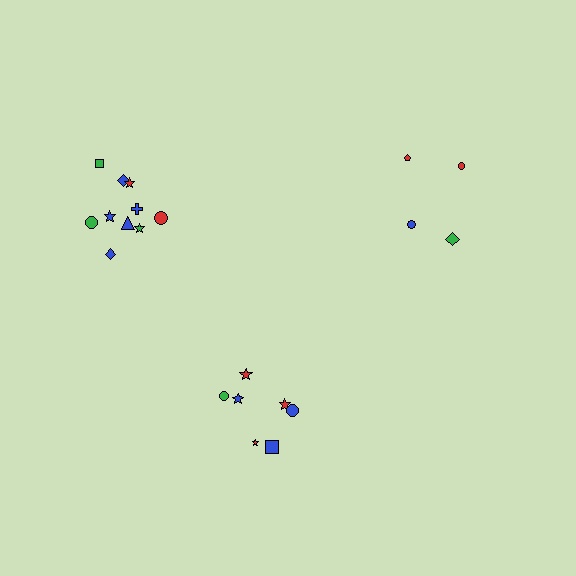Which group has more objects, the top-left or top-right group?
The top-left group.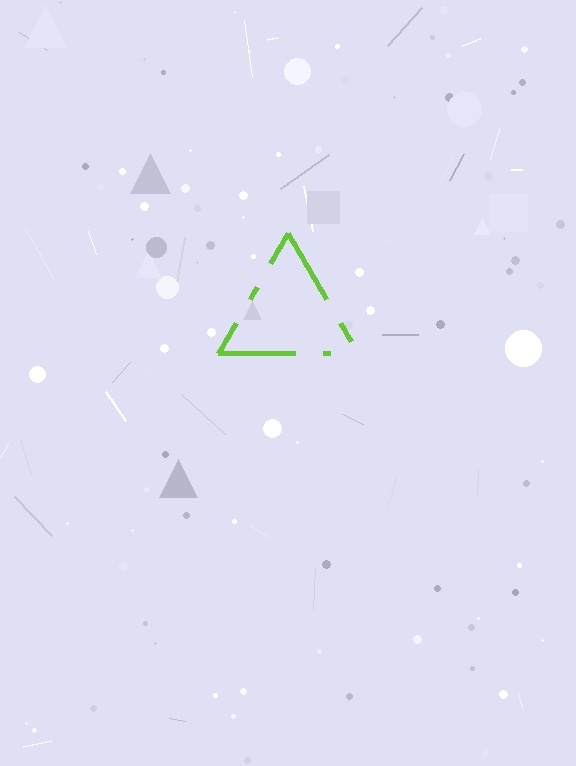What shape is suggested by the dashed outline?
The dashed outline suggests a triangle.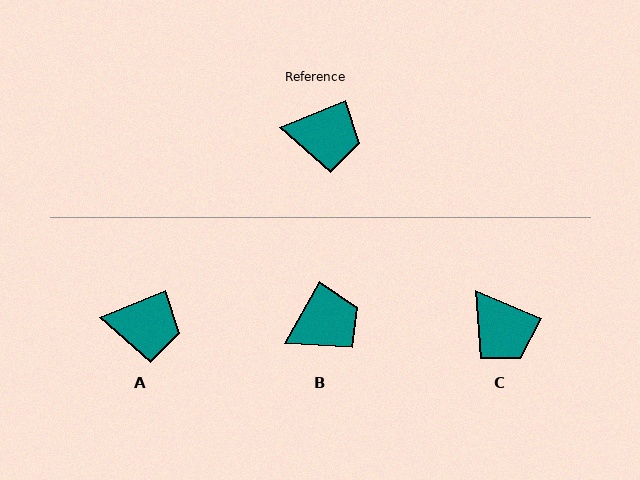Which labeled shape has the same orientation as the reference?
A.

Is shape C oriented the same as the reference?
No, it is off by about 45 degrees.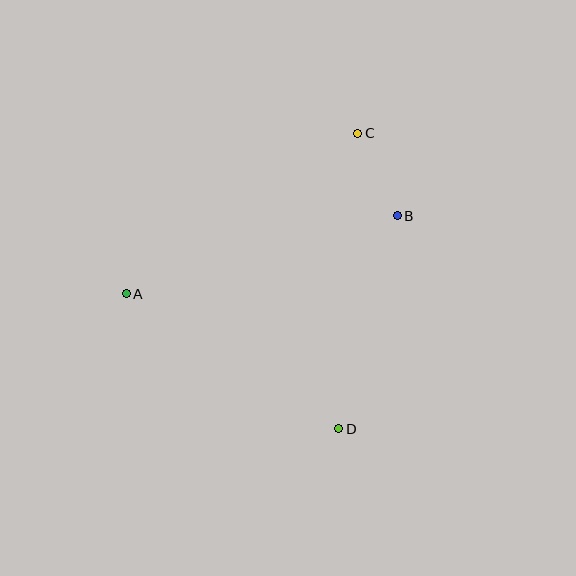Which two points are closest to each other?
Points B and C are closest to each other.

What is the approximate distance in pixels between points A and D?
The distance between A and D is approximately 252 pixels.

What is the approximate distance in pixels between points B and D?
The distance between B and D is approximately 221 pixels.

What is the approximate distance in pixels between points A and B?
The distance between A and B is approximately 282 pixels.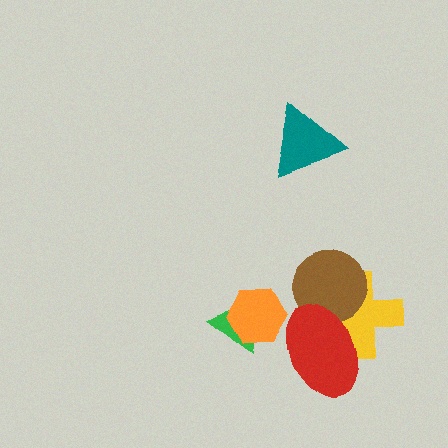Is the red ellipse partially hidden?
No, no other shape covers it.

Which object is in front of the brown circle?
The red ellipse is in front of the brown circle.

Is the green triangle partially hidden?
Yes, it is partially covered by another shape.